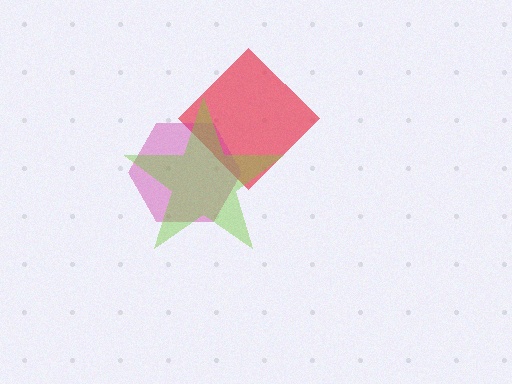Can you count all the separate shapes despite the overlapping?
Yes, there are 3 separate shapes.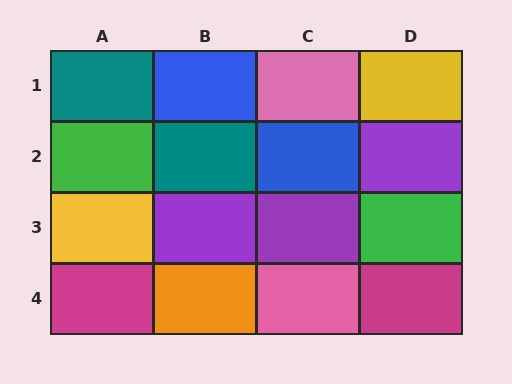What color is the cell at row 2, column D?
Purple.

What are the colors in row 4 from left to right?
Magenta, orange, pink, magenta.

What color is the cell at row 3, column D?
Green.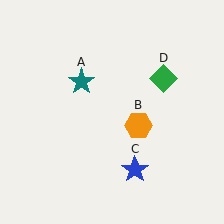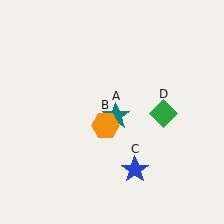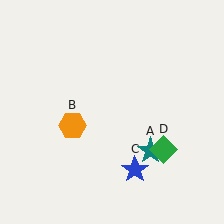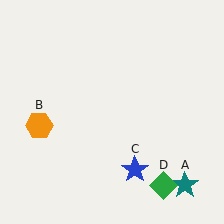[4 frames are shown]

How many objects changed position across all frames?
3 objects changed position: teal star (object A), orange hexagon (object B), green diamond (object D).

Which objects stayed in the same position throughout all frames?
Blue star (object C) remained stationary.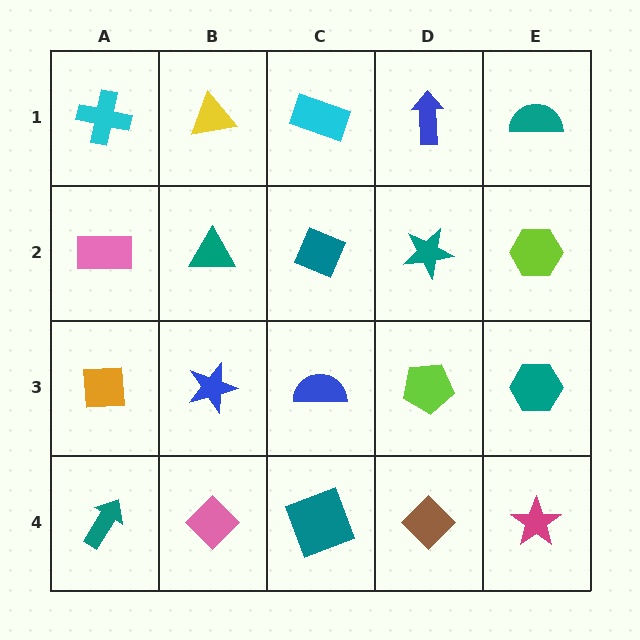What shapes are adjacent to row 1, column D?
A teal star (row 2, column D), a cyan rectangle (row 1, column C), a teal semicircle (row 1, column E).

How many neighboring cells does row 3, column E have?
3.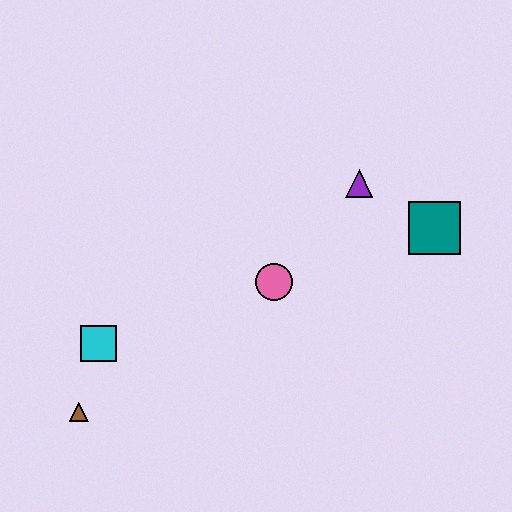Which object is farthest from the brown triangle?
The teal square is farthest from the brown triangle.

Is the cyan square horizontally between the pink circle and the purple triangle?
No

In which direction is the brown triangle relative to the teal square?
The brown triangle is to the left of the teal square.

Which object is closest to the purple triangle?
The teal square is closest to the purple triangle.